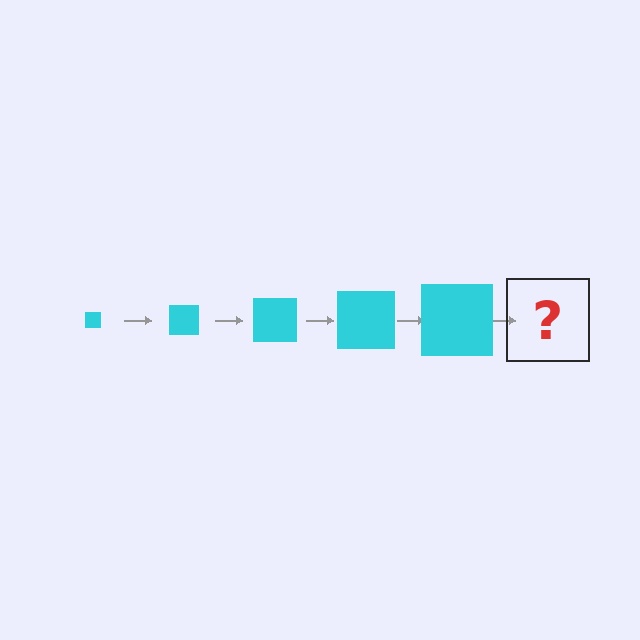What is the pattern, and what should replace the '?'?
The pattern is that the square gets progressively larger each step. The '?' should be a cyan square, larger than the previous one.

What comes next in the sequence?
The next element should be a cyan square, larger than the previous one.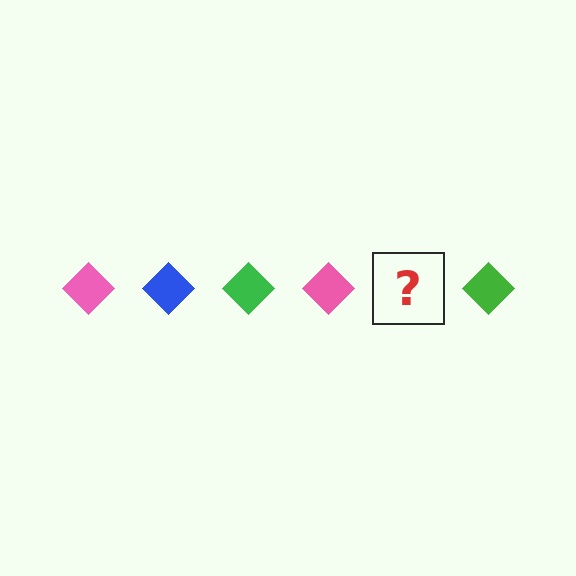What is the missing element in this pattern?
The missing element is a blue diamond.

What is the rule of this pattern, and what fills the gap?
The rule is that the pattern cycles through pink, blue, green diamonds. The gap should be filled with a blue diamond.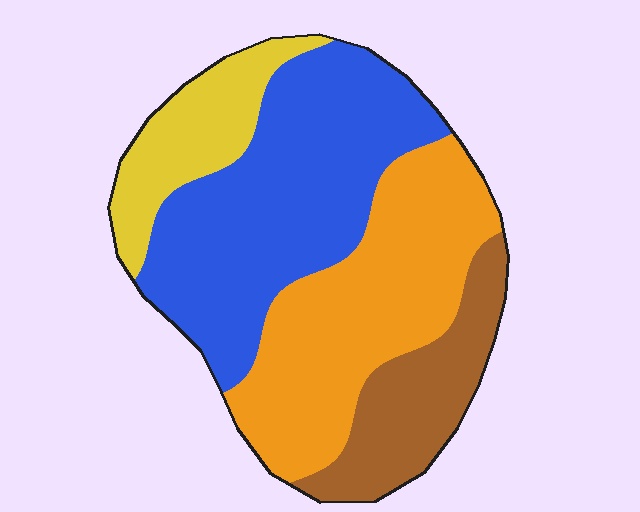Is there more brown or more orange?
Orange.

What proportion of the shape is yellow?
Yellow covers about 15% of the shape.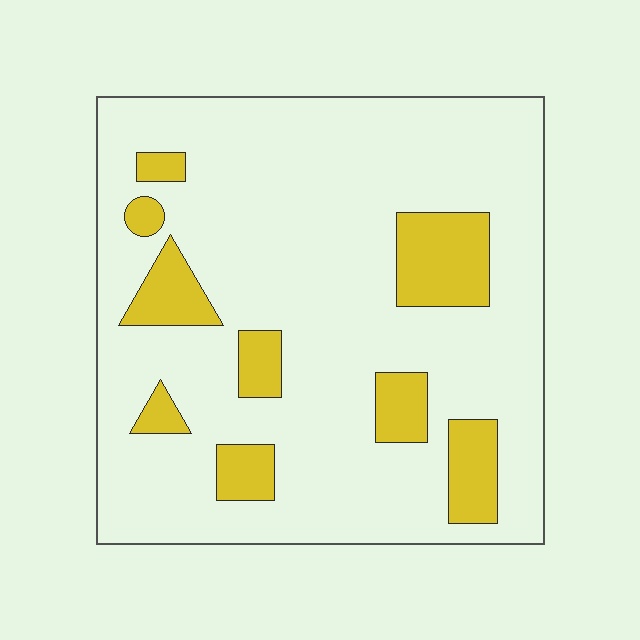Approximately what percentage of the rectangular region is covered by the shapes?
Approximately 15%.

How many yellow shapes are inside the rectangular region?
9.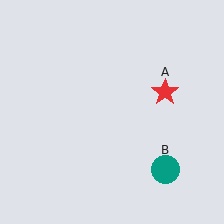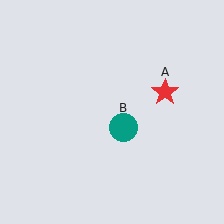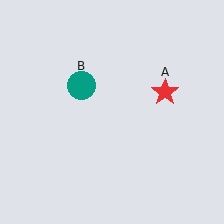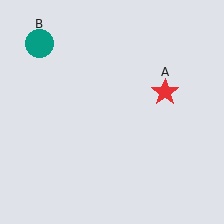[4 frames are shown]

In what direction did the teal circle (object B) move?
The teal circle (object B) moved up and to the left.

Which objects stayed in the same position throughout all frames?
Red star (object A) remained stationary.